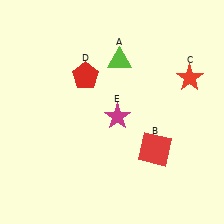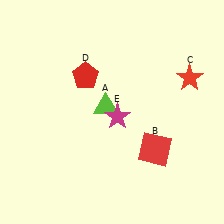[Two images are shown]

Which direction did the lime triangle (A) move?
The lime triangle (A) moved down.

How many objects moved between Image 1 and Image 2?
1 object moved between the two images.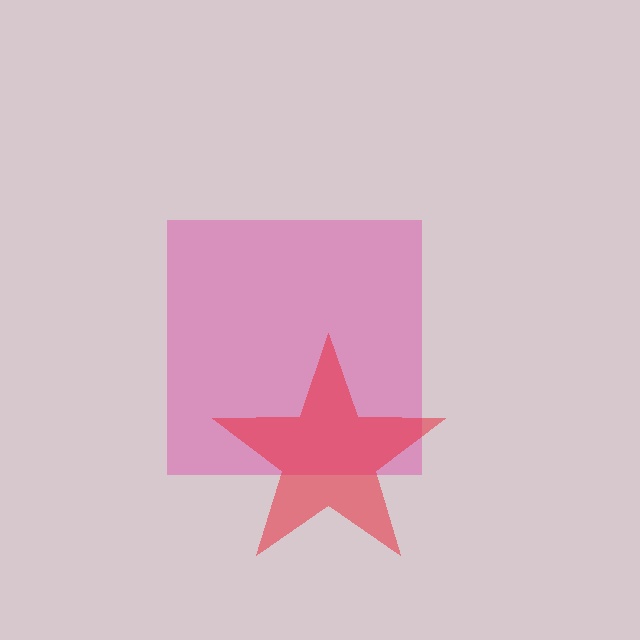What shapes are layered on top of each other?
The layered shapes are: a pink square, a red star.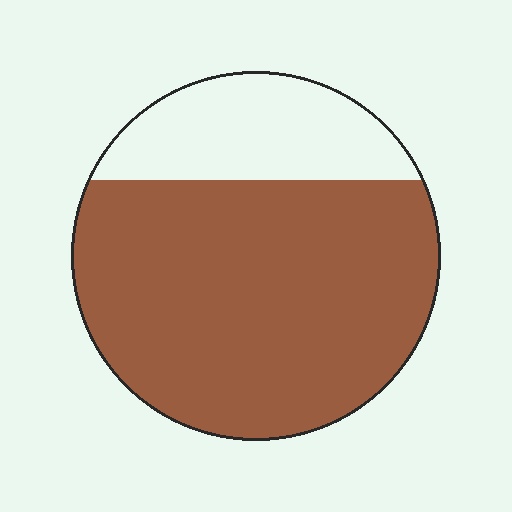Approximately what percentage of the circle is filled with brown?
Approximately 75%.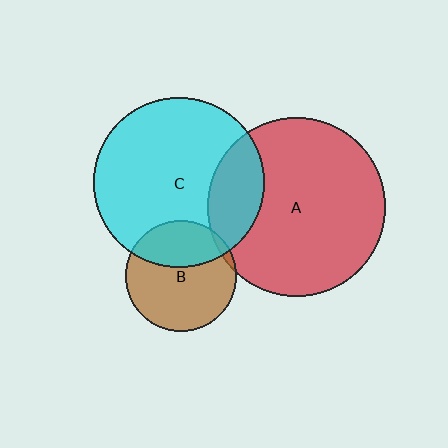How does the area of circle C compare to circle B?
Approximately 2.4 times.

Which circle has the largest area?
Circle A (red).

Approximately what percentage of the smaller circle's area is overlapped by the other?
Approximately 20%.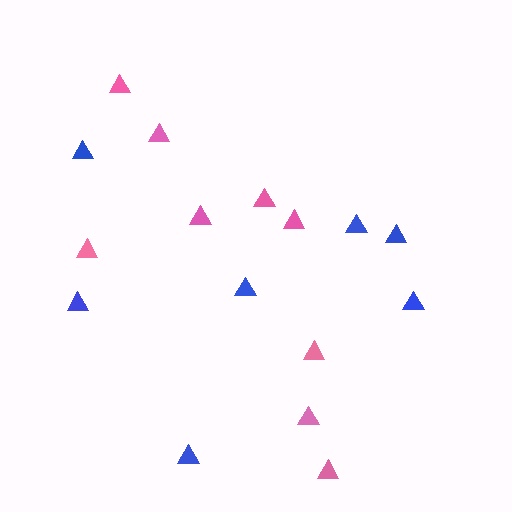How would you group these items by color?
There are 2 groups: one group of pink triangles (9) and one group of blue triangles (7).